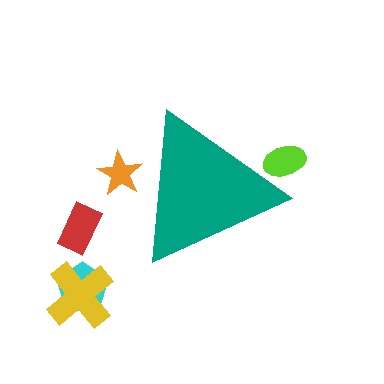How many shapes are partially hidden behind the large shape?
2 shapes are partially hidden.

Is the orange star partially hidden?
Yes, the orange star is partially hidden behind the teal triangle.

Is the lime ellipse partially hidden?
Yes, the lime ellipse is partially hidden behind the teal triangle.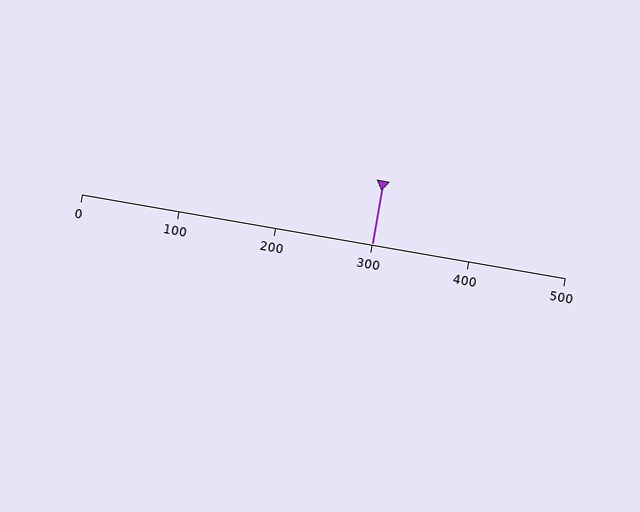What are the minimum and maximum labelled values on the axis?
The axis runs from 0 to 500.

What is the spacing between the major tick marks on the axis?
The major ticks are spaced 100 apart.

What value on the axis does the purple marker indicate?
The marker indicates approximately 300.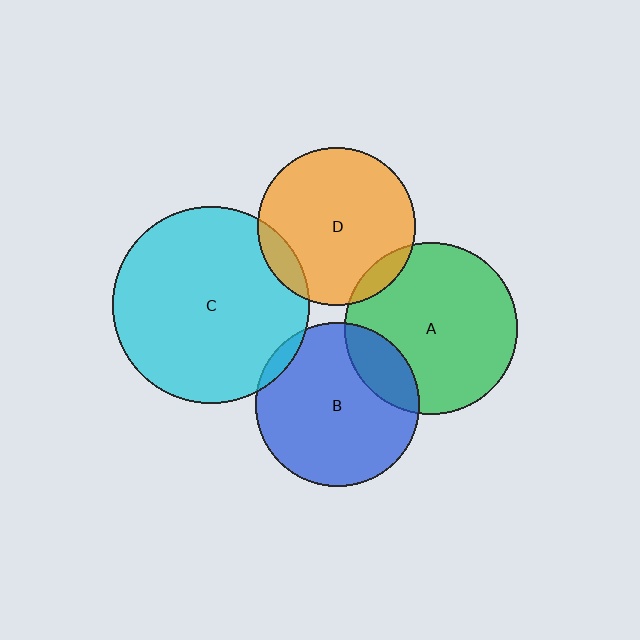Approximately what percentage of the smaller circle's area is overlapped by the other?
Approximately 5%.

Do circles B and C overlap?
Yes.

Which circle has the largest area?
Circle C (cyan).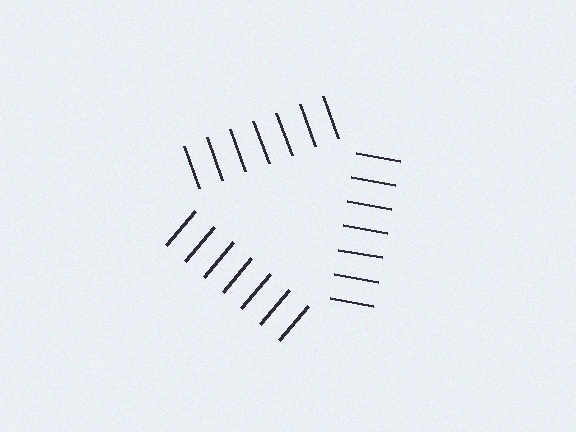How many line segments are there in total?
21 — 7 along each of the 3 edges.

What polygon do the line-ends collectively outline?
An illusory triangle — the line segments terminate on its edges but no continuous stroke is drawn.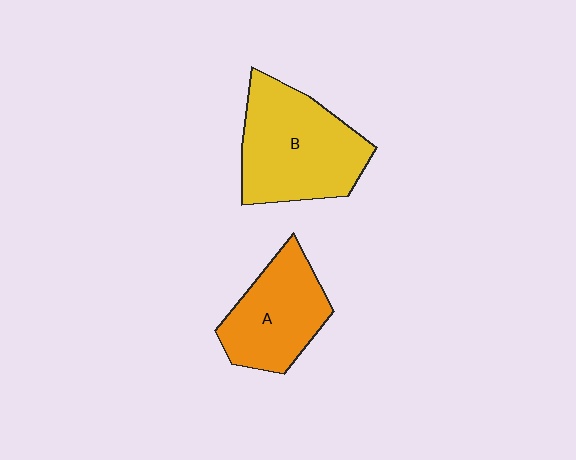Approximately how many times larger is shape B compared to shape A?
Approximately 1.3 times.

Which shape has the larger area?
Shape B (yellow).